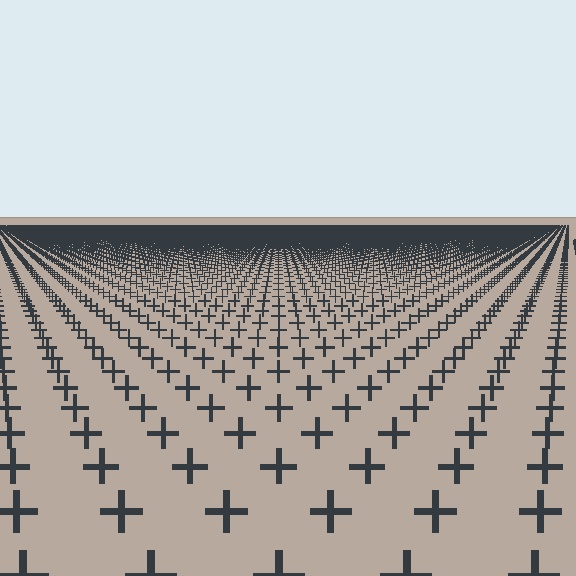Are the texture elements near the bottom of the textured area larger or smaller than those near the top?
Larger. Near the bottom, elements are closer to the viewer and appear at a bigger on-screen size.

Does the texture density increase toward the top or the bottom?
Density increases toward the top.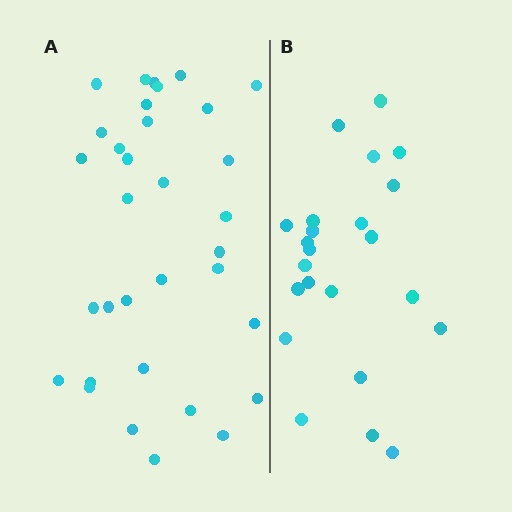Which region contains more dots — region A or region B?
Region A (the left region) has more dots.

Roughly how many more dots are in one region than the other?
Region A has roughly 10 or so more dots than region B.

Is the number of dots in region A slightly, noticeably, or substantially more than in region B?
Region A has noticeably more, but not dramatically so. The ratio is roughly 1.4 to 1.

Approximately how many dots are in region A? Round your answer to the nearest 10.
About 30 dots. (The exact count is 33, which rounds to 30.)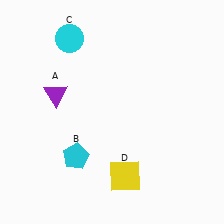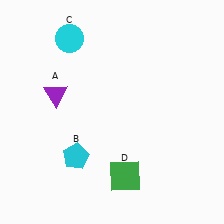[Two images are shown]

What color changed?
The square (D) changed from yellow in Image 1 to green in Image 2.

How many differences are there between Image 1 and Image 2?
There is 1 difference between the two images.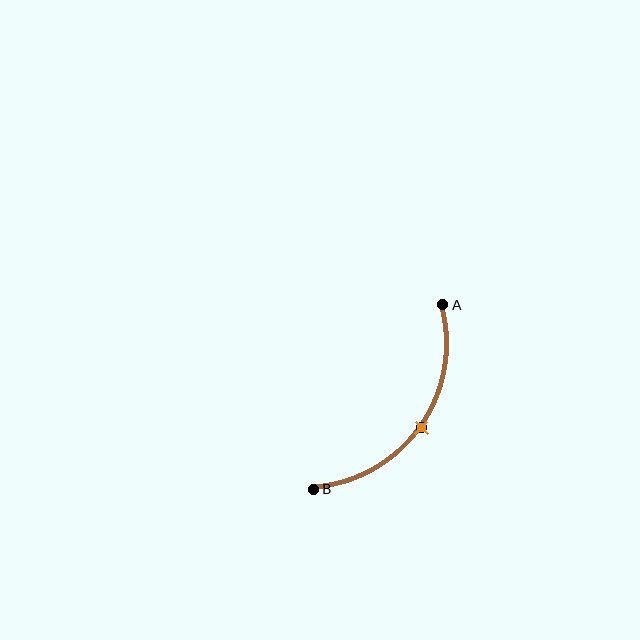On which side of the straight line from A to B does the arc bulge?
The arc bulges below and to the right of the straight line connecting A and B.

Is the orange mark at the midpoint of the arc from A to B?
Yes. The orange mark lies on the arc at equal arc-length from both A and B — it is the arc midpoint.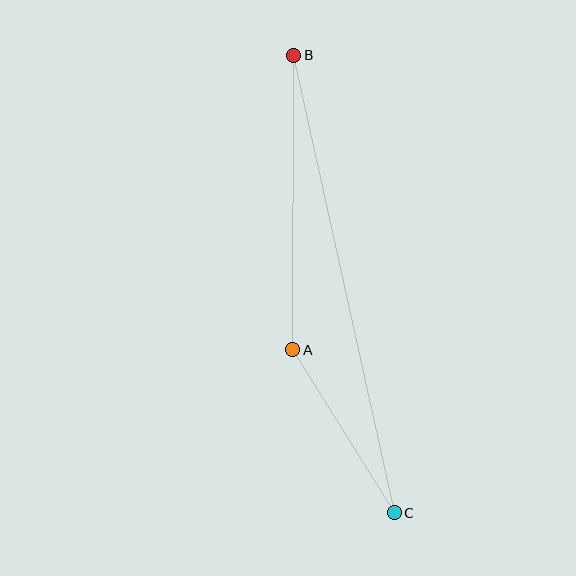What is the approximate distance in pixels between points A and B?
The distance between A and B is approximately 295 pixels.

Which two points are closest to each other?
Points A and C are closest to each other.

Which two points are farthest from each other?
Points B and C are farthest from each other.